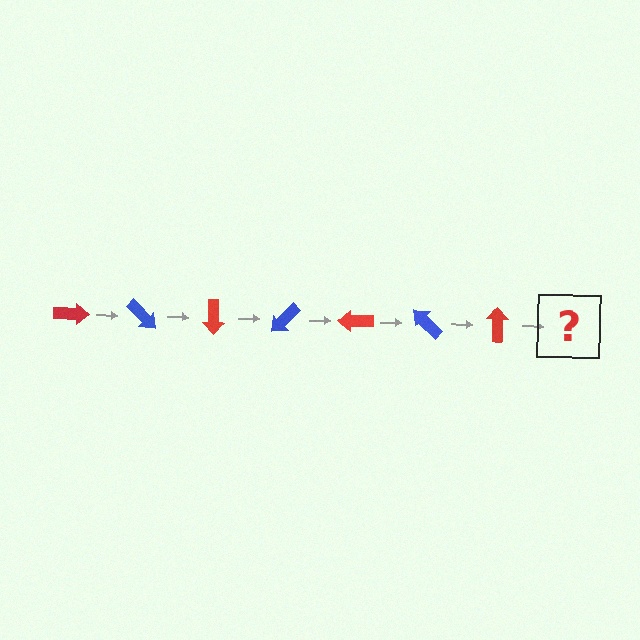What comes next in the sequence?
The next element should be a blue arrow, rotated 315 degrees from the start.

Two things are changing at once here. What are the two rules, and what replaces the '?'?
The two rules are that it rotates 45 degrees each step and the color cycles through red and blue. The '?' should be a blue arrow, rotated 315 degrees from the start.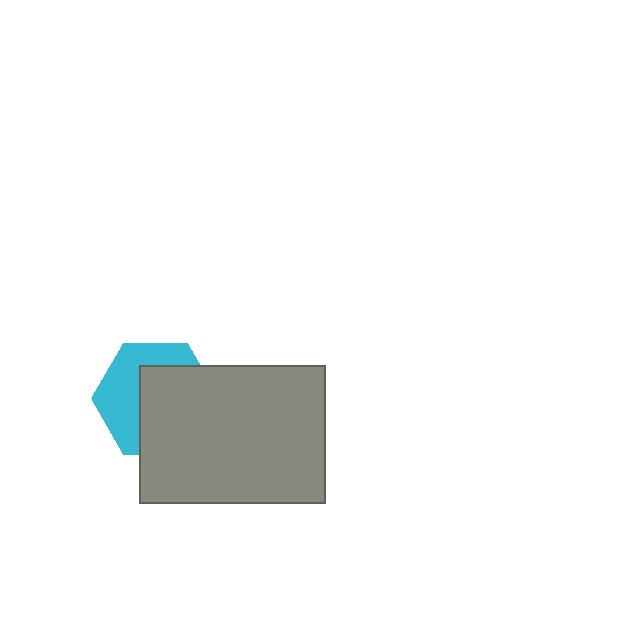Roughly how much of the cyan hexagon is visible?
A small part of it is visible (roughly 45%).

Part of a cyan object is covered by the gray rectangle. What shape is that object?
It is a hexagon.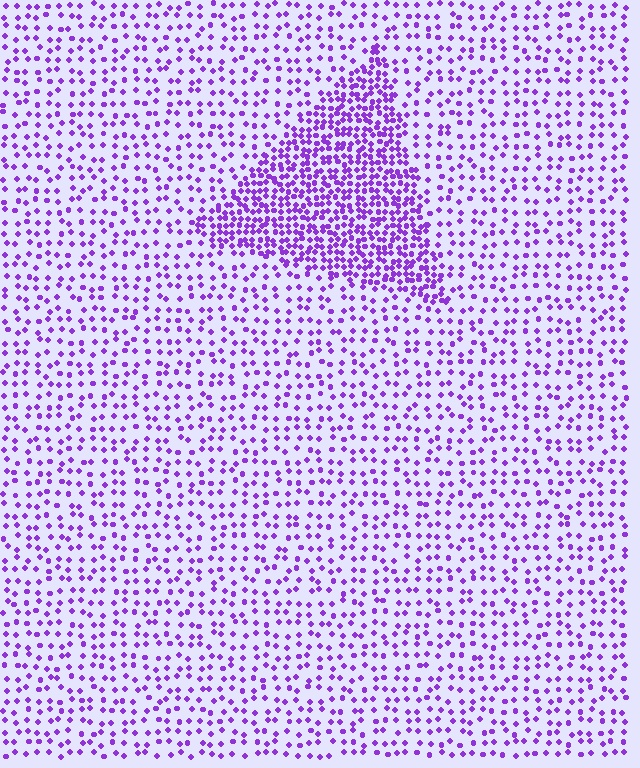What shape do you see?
I see a triangle.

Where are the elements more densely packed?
The elements are more densely packed inside the triangle boundary.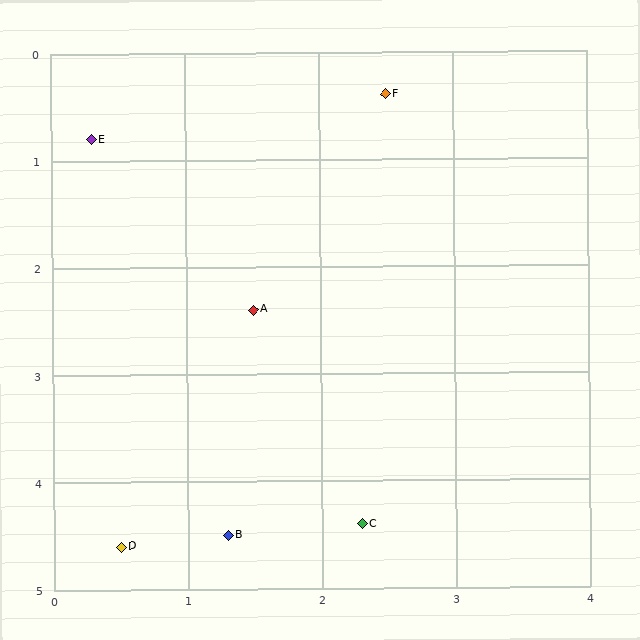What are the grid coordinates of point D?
Point D is at approximately (0.5, 4.6).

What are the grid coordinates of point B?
Point B is at approximately (1.3, 4.5).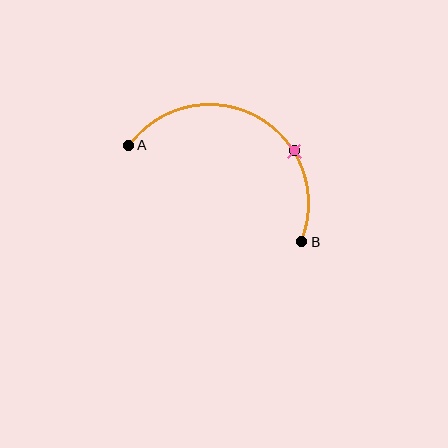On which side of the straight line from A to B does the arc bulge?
The arc bulges above the straight line connecting A and B.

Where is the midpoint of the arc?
The arc midpoint is the point on the curve farthest from the straight line joining A and B. It sits above that line.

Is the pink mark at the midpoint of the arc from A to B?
No. The pink mark lies on the arc but is closer to endpoint B. The arc midpoint would be at the point on the curve equidistant along the arc from both A and B.